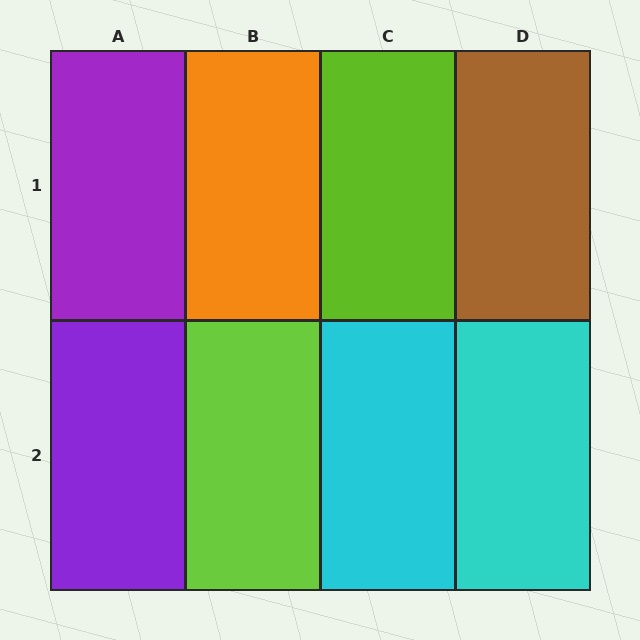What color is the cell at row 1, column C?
Lime.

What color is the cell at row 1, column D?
Brown.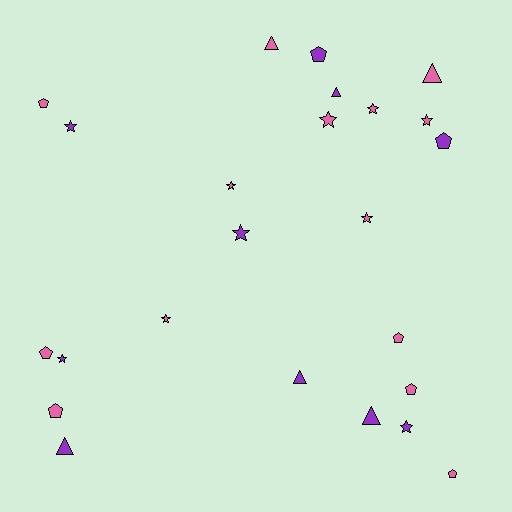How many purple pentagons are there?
There are 2 purple pentagons.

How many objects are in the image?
There are 24 objects.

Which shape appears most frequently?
Star, with 10 objects.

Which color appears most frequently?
Pink, with 14 objects.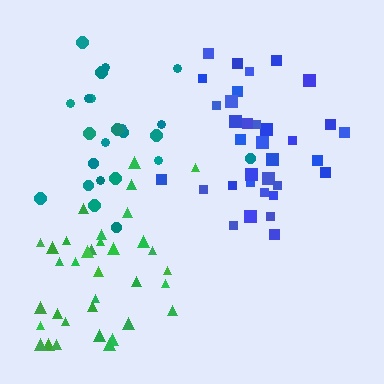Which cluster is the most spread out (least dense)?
Blue.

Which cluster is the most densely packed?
Green.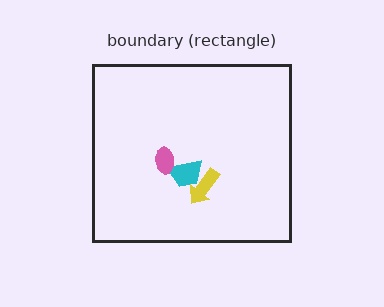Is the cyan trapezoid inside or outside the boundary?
Inside.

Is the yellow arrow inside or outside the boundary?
Inside.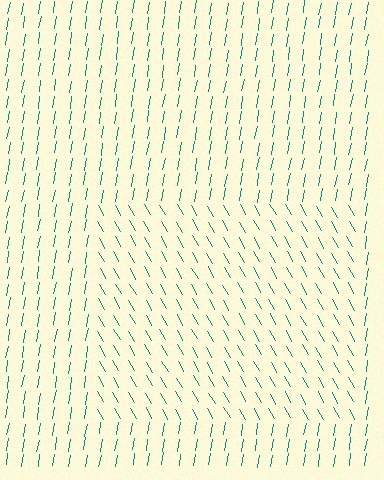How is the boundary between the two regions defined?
The boundary is defined purely by a change in line orientation (approximately 39 degrees difference). All lines are the same color and thickness.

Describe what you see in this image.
The image is filled with small teal line segments. A rectangle region in the image has lines oriented differently from the surrounding lines, creating a visible texture boundary.